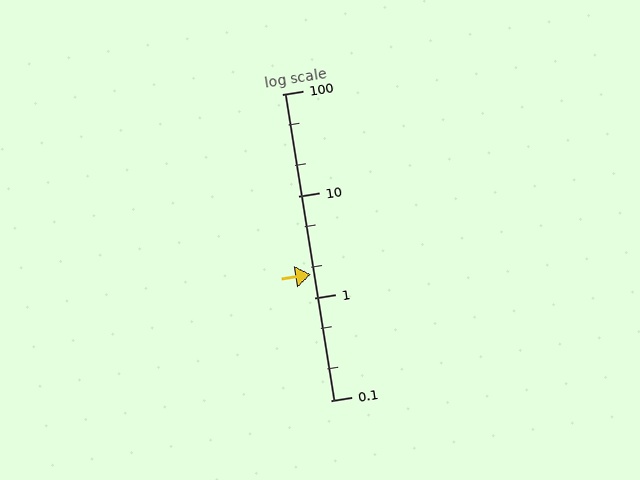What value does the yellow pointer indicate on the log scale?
The pointer indicates approximately 1.7.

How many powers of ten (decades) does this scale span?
The scale spans 3 decades, from 0.1 to 100.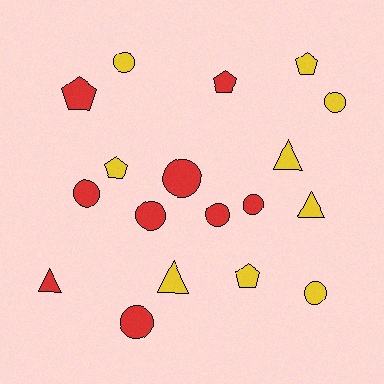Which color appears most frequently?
Red, with 9 objects.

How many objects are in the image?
There are 18 objects.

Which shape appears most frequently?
Circle, with 9 objects.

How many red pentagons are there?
There are 2 red pentagons.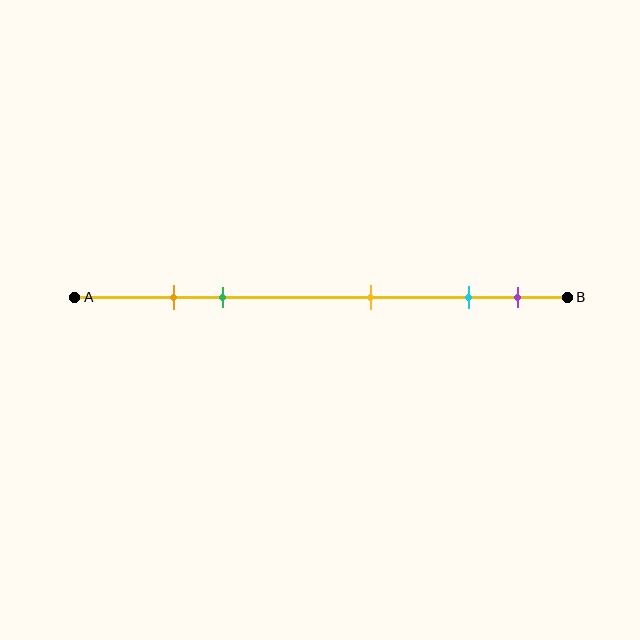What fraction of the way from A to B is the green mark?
The green mark is approximately 30% (0.3) of the way from A to B.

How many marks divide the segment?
There are 5 marks dividing the segment.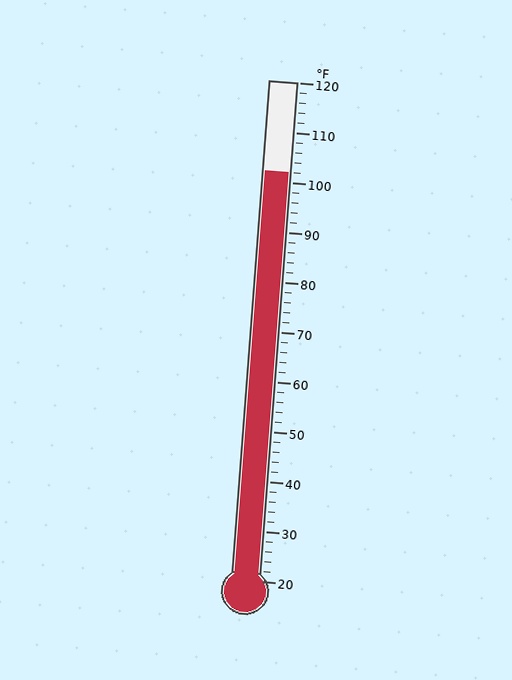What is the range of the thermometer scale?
The thermometer scale ranges from 20°F to 120°F.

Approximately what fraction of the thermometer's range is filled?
The thermometer is filled to approximately 80% of its range.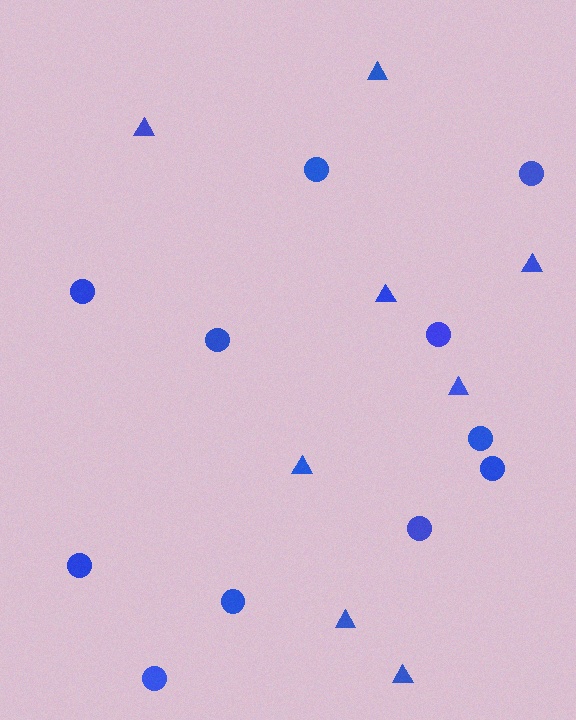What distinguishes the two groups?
There are 2 groups: one group of triangles (8) and one group of circles (11).